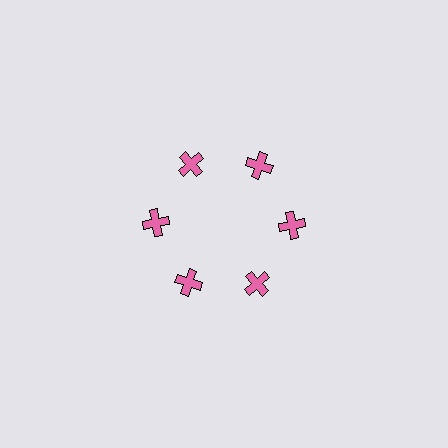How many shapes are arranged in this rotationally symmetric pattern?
There are 6 shapes, arranged in 6 groups of 1.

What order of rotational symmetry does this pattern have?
This pattern has 6-fold rotational symmetry.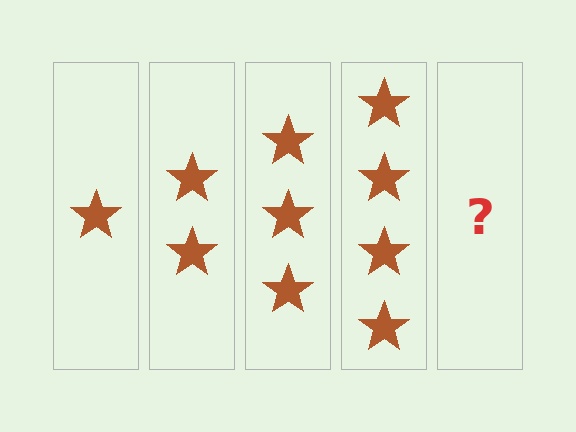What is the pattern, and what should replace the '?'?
The pattern is that each step adds one more star. The '?' should be 5 stars.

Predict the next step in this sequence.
The next step is 5 stars.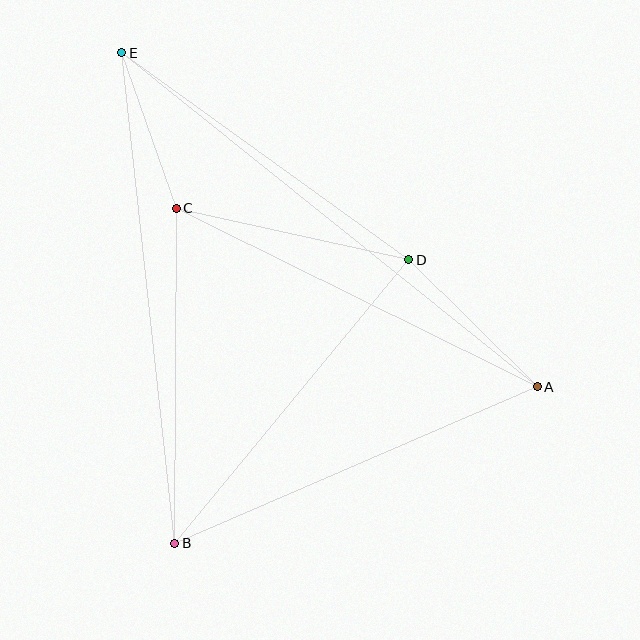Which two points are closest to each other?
Points C and E are closest to each other.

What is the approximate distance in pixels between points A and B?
The distance between A and B is approximately 395 pixels.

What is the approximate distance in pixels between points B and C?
The distance between B and C is approximately 335 pixels.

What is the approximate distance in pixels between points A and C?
The distance between A and C is approximately 402 pixels.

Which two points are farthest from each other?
Points A and E are farthest from each other.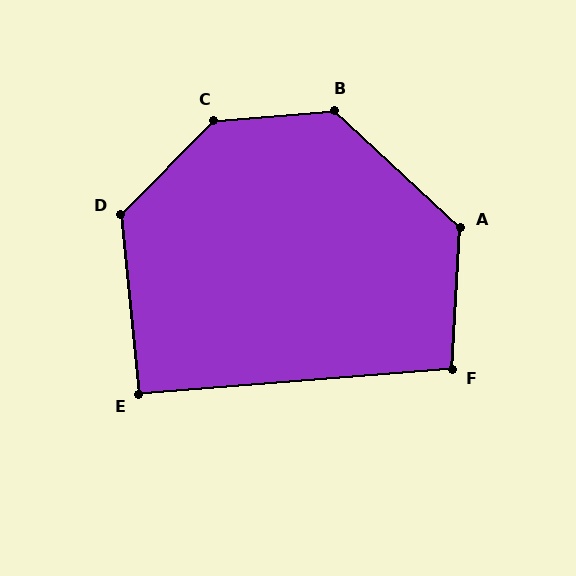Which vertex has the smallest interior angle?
E, at approximately 91 degrees.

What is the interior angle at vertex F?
Approximately 98 degrees (obtuse).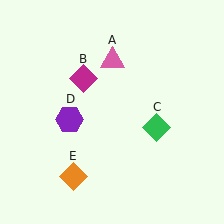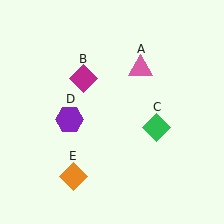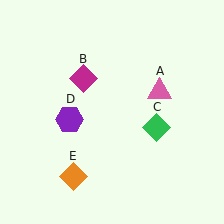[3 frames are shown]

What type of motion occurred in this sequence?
The pink triangle (object A) rotated clockwise around the center of the scene.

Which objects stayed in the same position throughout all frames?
Magenta diamond (object B) and green diamond (object C) and purple hexagon (object D) and orange diamond (object E) remained stationary.